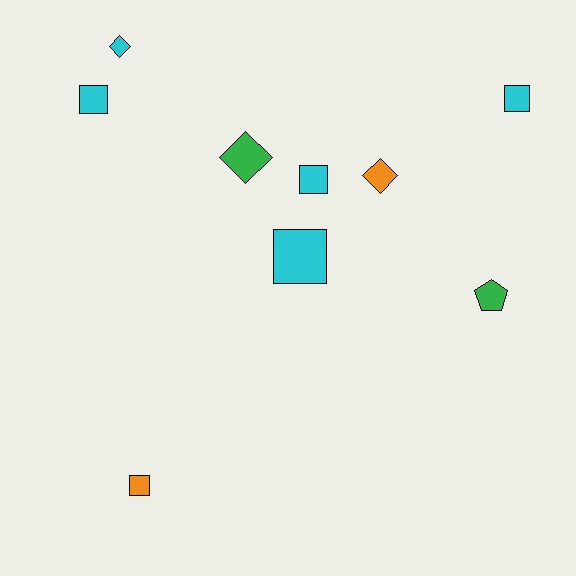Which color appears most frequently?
Cyan, with 5 objects.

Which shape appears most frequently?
Square, with 5 objects.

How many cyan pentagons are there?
There are no cyan pentagons.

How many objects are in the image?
There are 9 objects.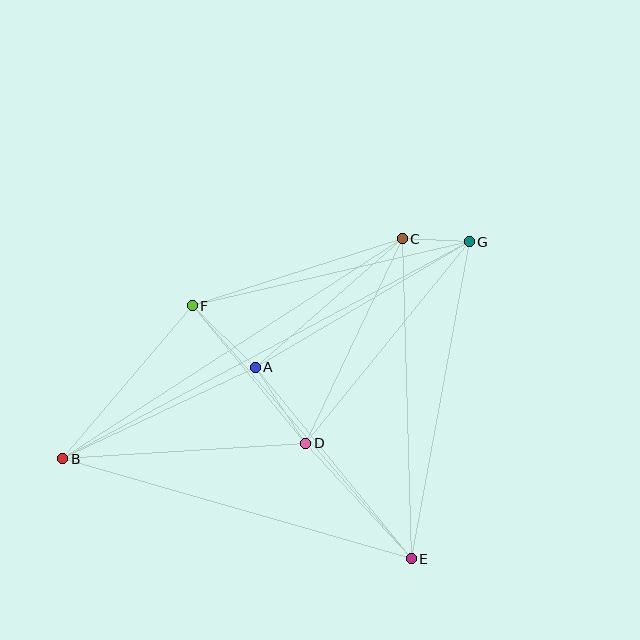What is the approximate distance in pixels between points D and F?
The distance between D and F is approximately 179 pixels.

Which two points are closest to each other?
Points C and G are closest to each other.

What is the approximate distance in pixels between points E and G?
The distance between E and G is approximately 322 pixels.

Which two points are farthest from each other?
Points B and G are farthest from each other.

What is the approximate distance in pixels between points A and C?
The distance between A and C is approximately 195 pixels.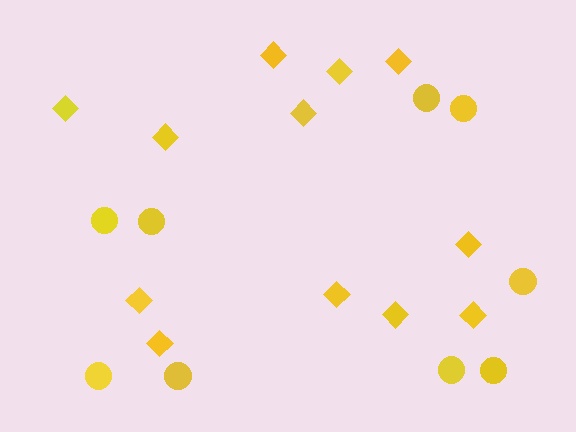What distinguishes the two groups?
There are 2 groups: one group of circles (9) and one group of diamonds (12).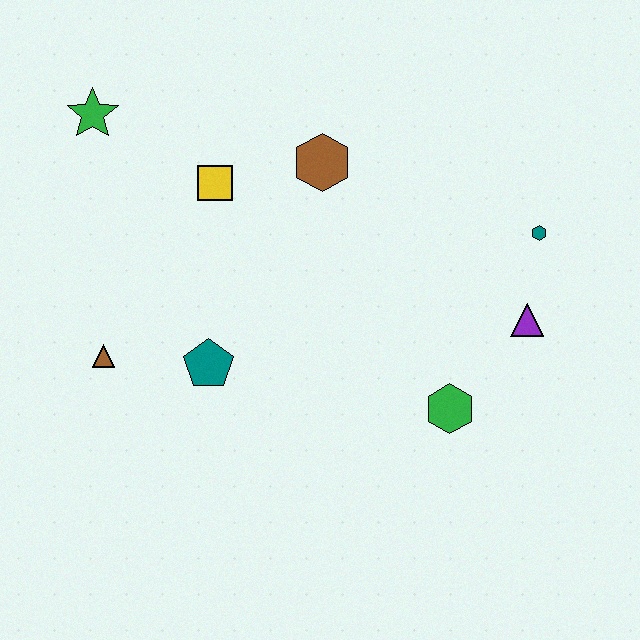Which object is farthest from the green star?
The purple triangle is farthest from the green star.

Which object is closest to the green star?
The yellow square is closest to the green star.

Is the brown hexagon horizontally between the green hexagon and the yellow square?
Yes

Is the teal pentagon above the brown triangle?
No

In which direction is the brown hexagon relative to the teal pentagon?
The brown hexagon is above the teal pentagon.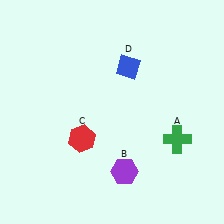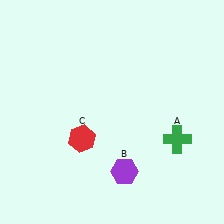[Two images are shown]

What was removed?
The blue diamond (D) was removed in Image 2.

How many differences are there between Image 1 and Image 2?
There is 1 difference between the two images.